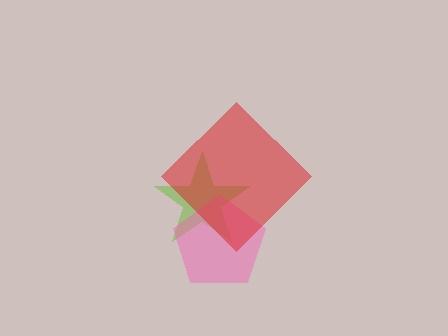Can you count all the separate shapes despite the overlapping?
Yes, there are 3 separate shapes.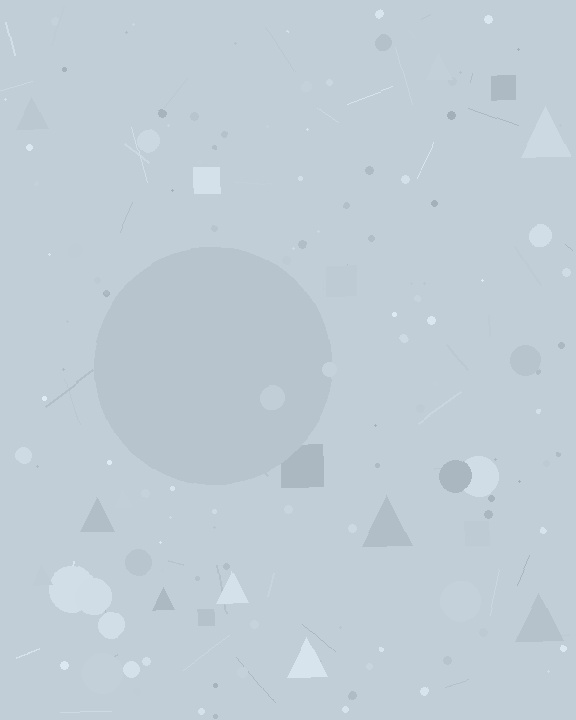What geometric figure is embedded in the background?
A circle is embedded in the background.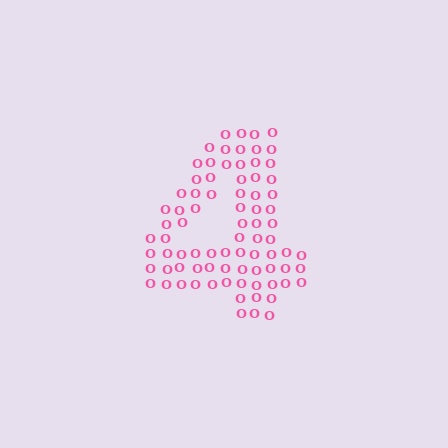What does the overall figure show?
The overall figure shows the digit 4.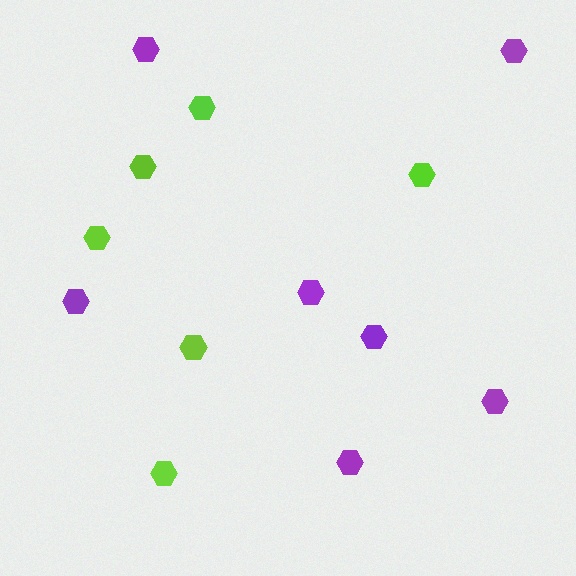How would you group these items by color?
There are 2 groups: one group of purple hexagons (7) and one group of lime hexagons (6).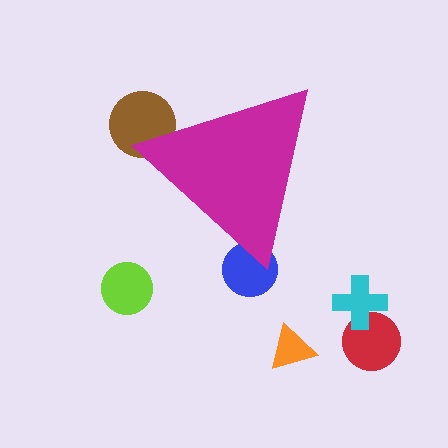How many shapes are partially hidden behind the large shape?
2 shapes are partially hidden.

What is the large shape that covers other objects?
A magenta triangle.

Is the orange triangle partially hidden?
No, the orange triangle is fully visible.